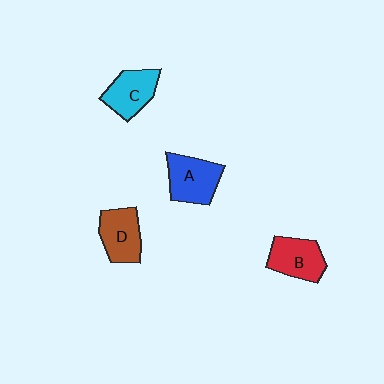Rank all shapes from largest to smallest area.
From largest to smallest: A (blue), B (red), D (brown), C (cyan).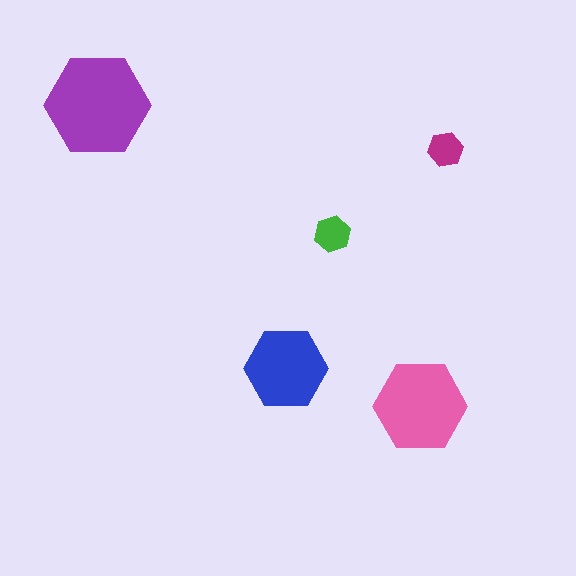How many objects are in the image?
There are 5 objects in the image.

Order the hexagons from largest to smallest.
the purple one, the pink one, the blue one, the green one, the magenta one.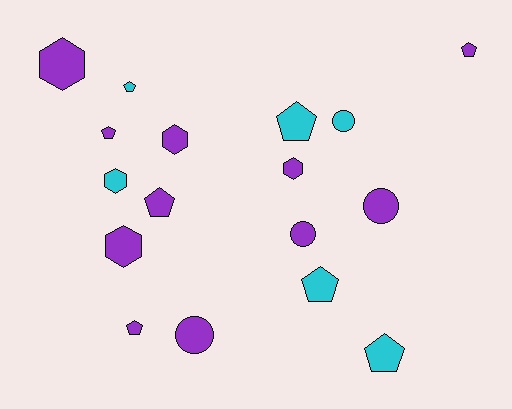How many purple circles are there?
There are 3 purple circles.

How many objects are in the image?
There are 17 objects.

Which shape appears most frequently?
Pentagon, with 8 objects.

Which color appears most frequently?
Purple, with 11 objects.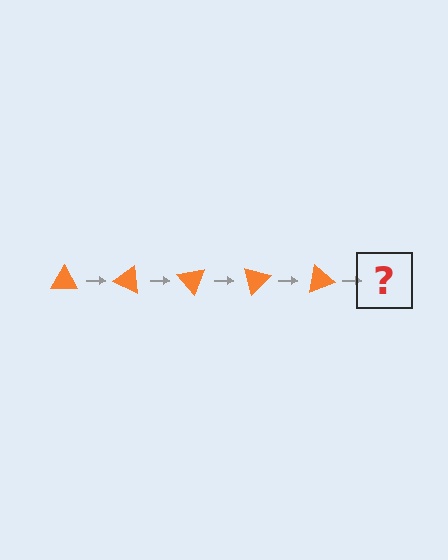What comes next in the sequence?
The next element should be an orange triangle rotated 125 degrees.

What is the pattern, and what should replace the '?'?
The pattern is that the triangle rotates 25 degrees each step. The '?' should be an orange triangle rotated 125 degrees.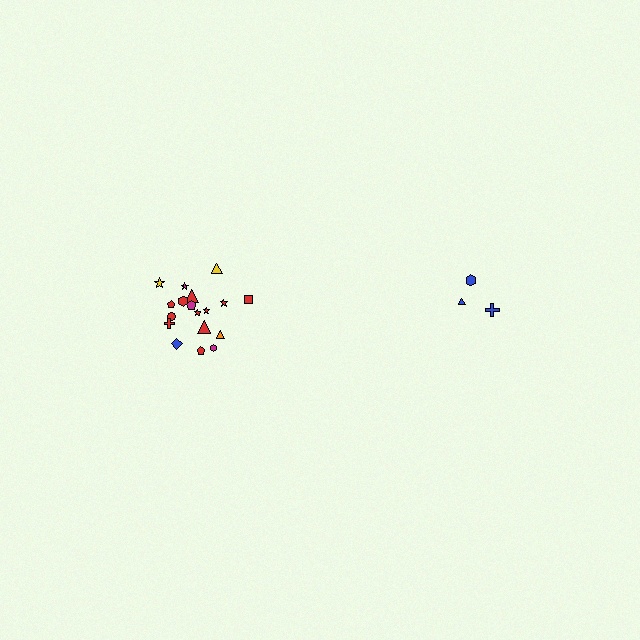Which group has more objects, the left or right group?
The left group.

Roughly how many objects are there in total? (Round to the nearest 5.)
Roughly 20 objects in total.